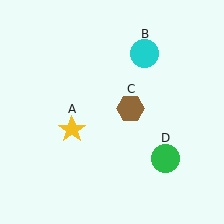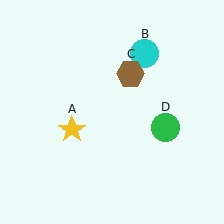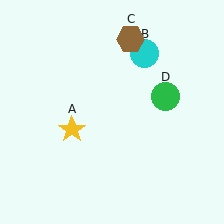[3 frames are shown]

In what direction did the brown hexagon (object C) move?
The brown hexagon (object C) moved up.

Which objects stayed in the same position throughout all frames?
Yellow star (object A) and cyan circle (object B) remained stationary.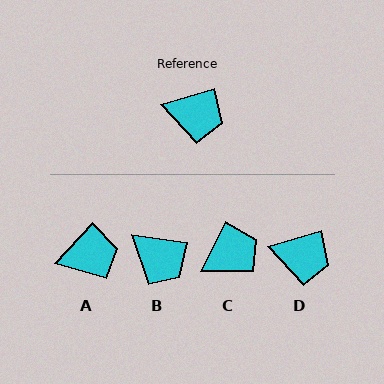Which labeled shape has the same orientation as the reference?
D.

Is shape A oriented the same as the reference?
No, it is off by about 32 degrees.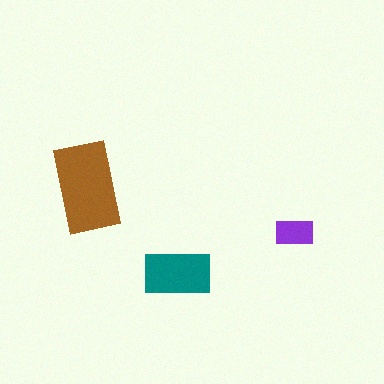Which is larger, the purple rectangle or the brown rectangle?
The brown one.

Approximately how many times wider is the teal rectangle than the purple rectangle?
About 2 times wider.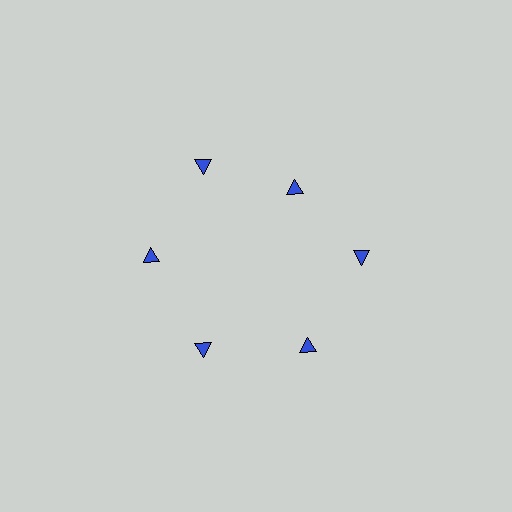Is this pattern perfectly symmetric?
No. The 6 blue triangles are arranged in a ring, but one element near the 1 o'clock position is pulled inward toward the center, breaking the 6-fold rotational symmetry.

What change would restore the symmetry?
The symmetry would be restored by moving it outward, back onto the ring so that all 6 triangles sit at equal angles and equal distance from the center.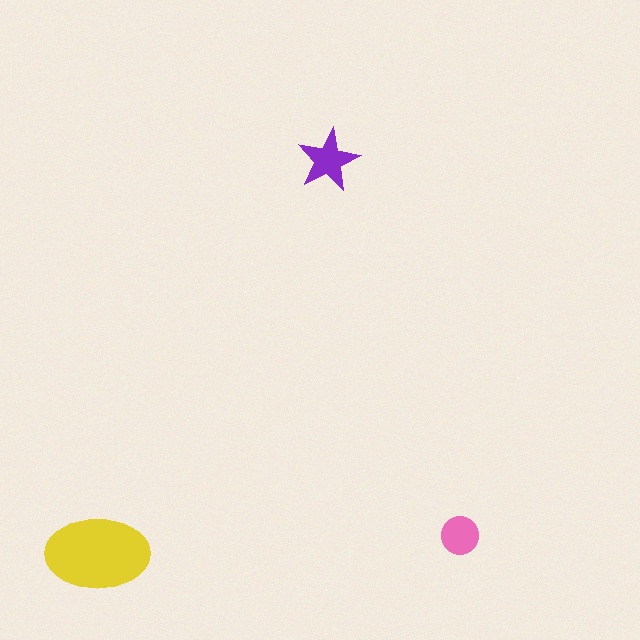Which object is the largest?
The yellow ellipse.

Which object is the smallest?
The pink circle.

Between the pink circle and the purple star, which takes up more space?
The purple star.